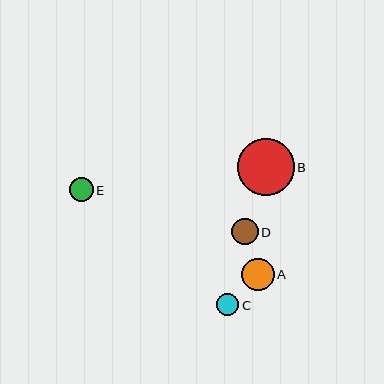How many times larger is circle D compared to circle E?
Circle D is approximately 1.1 times the size of circle E.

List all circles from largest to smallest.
From largest to smallest: B, A, D, E, C.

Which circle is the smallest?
Circle C is the smallest with a size of approximately 22 pixels.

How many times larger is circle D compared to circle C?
Circle D is approximately 1.2 times the size of circle C.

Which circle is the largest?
Circle B is the largest with a size of approximately 57 pixels.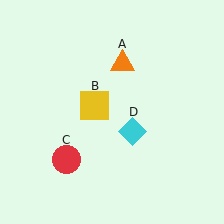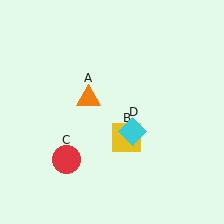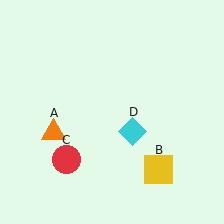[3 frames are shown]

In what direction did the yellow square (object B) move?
The yellow square (object B) moved down and to the right.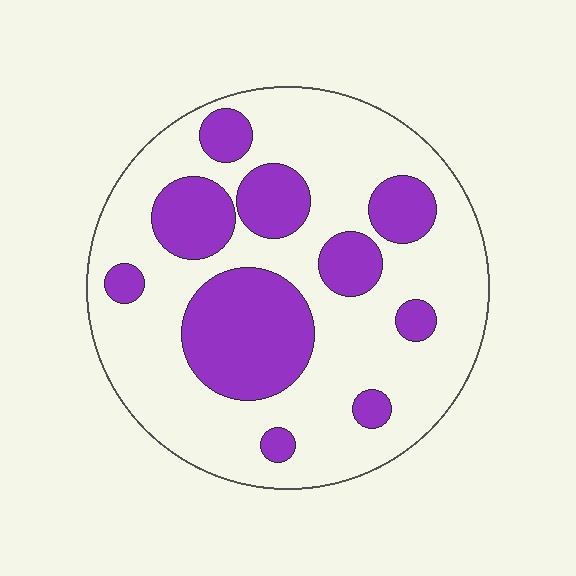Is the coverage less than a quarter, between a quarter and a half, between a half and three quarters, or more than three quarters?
Between a quarter and a half.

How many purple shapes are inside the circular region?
10.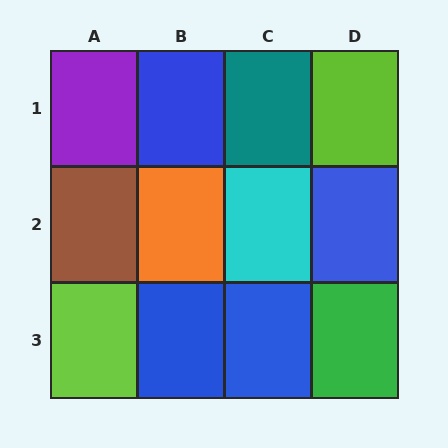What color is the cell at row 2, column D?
Blue.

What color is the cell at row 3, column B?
Blue.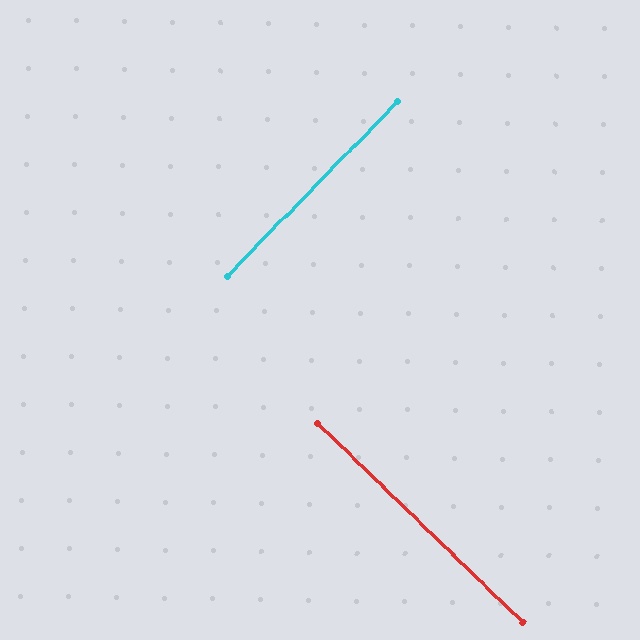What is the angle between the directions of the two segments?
Approximately 90 degrees.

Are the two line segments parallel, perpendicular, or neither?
Perpendicular — they meet at approximately 90°.